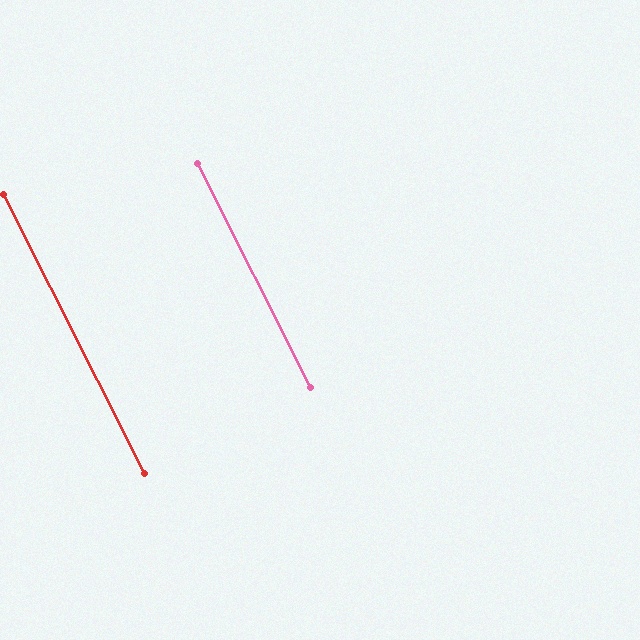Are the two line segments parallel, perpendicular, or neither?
Parallel — their directions differ by only 0.1°.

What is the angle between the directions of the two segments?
Approximately 0 degrees.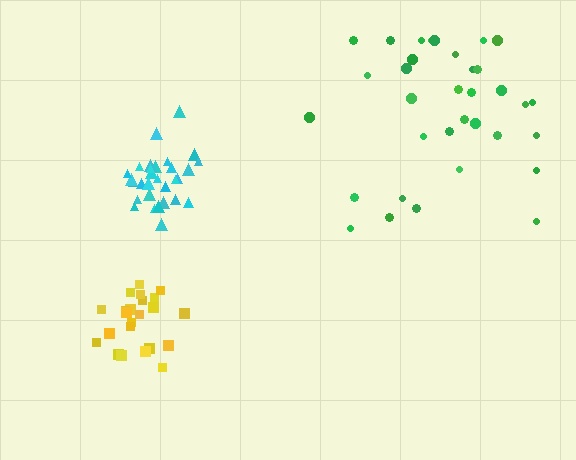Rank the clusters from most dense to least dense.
cyan, yellow, green.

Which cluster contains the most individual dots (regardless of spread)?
Green (34).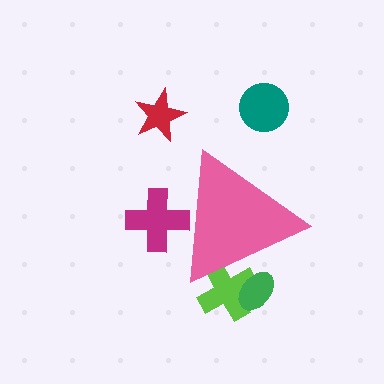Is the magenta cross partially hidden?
Yes, the magenta cross is partially hidden behind the pink triangle.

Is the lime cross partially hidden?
Yes, the lime cross is partially hidden behind the pink triangle.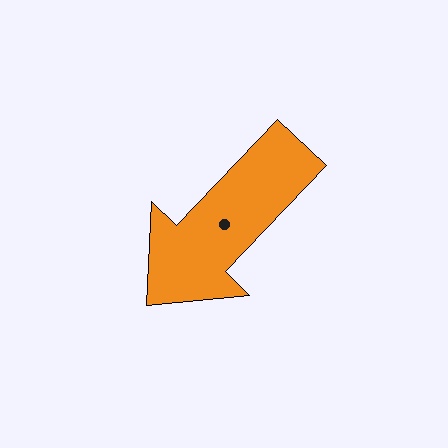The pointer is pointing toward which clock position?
Roughly 7 o'clock.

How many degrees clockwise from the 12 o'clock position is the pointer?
Approximately 224 degrees.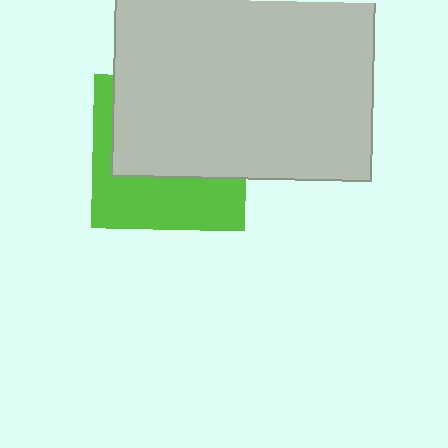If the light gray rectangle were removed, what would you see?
You would see the complete lime square.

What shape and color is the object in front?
The object in front is a light gray rectangle.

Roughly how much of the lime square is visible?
A small part of it is visible (roughly 42%).